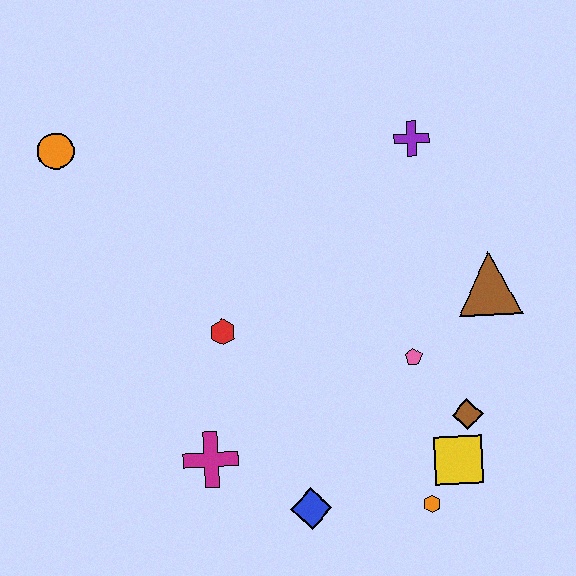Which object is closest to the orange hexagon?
The yellow square is closest to the orange hexagon.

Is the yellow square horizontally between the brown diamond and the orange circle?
Yes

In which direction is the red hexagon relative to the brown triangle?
The red hexagon is to the left of the brown triangle.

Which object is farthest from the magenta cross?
The purple cross is farthest from the magenta cross.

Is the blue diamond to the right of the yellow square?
No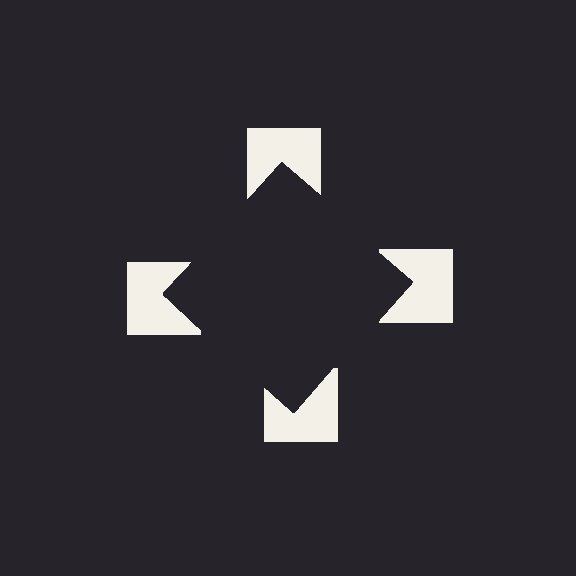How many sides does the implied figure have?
4 sides.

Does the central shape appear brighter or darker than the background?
It typically appears slightly darker than the background, even though no actual brightness change is drawn.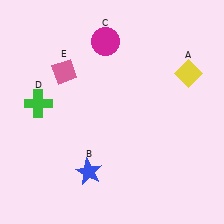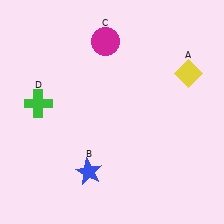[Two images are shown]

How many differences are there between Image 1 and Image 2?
There is 1 difference between the two images.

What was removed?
The pink diamond (E) was removed in Image 2.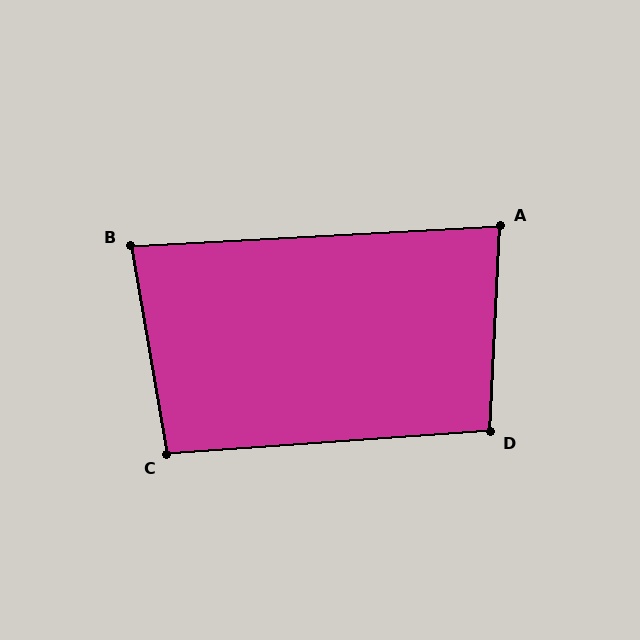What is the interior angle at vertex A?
Approximately 84 degrees (acute).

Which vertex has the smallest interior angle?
B, at approximately 83 degrees.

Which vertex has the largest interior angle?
D, at approximately 97 degrees.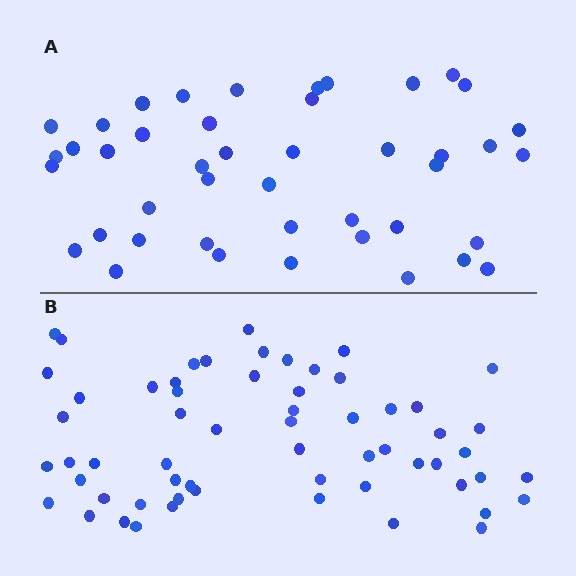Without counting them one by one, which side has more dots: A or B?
Region B (the bottom region) has more dots.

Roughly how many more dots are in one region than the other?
Region B has approximately 15 more dots than region A.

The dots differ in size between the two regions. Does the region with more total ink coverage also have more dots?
No. Region A has more total ink coverage because its dots are larger, but region B actually contains more individual dots. Total area can be misleading — the number of items is what matters here.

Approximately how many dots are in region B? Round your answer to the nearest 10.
About 60 dots.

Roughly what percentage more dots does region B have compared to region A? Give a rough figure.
About 35% more.